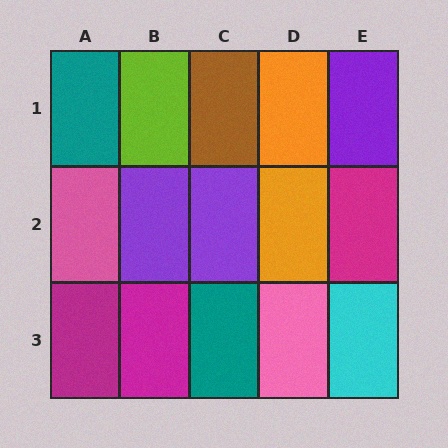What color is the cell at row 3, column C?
Teal.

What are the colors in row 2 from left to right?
Pink, purple, purple, orange, magenta.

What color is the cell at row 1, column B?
Lime.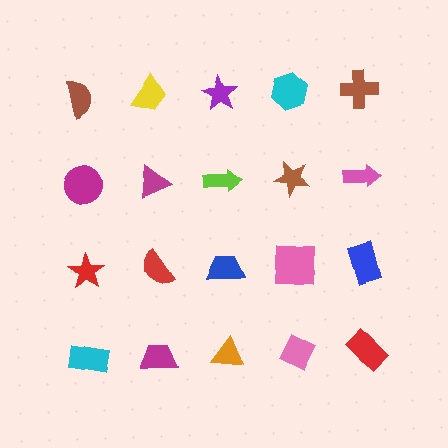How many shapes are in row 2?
5 shapes.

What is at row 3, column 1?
A red star.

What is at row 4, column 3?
An orange triangle.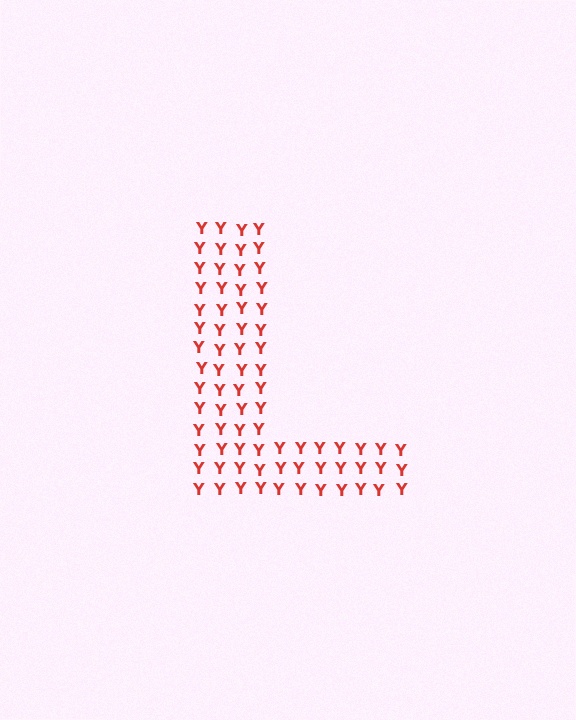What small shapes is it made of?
It is made of small letter Y's.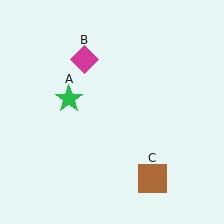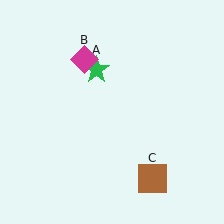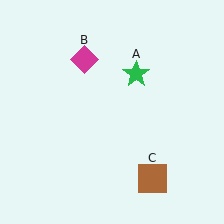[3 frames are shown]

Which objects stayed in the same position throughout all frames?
Magenta diamond (object B) and brown square (object C) remained stationary.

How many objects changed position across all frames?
1 object changed position: green star (object A).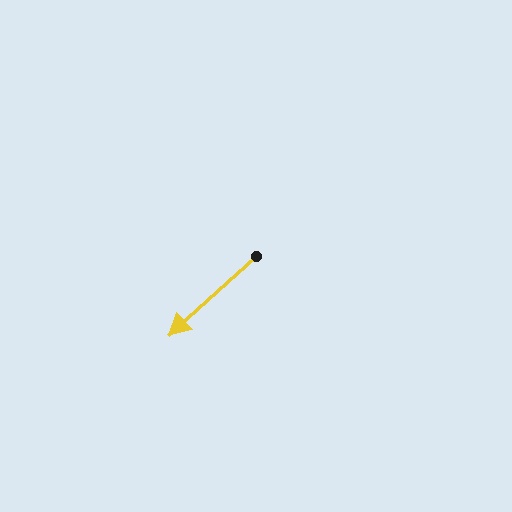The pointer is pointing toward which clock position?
Roughly 8 o'clock.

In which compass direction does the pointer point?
Southwest.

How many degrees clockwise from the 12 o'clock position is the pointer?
Approximately 228 degrees.